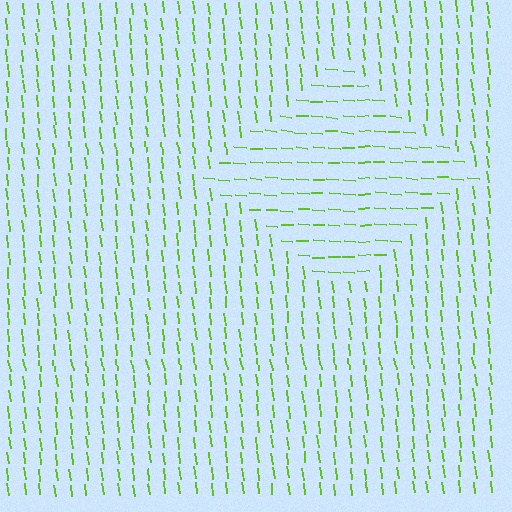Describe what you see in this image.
The image is filled with small lime line segments. A diamond region in the image has lines oriented differently from the surrounding lines, creating a visible texture boundary.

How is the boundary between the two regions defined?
The boundary is defined purely by a change in line orientation (approximately 79 degrees difference). All lines are the same color and thickness.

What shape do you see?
I see a diamond.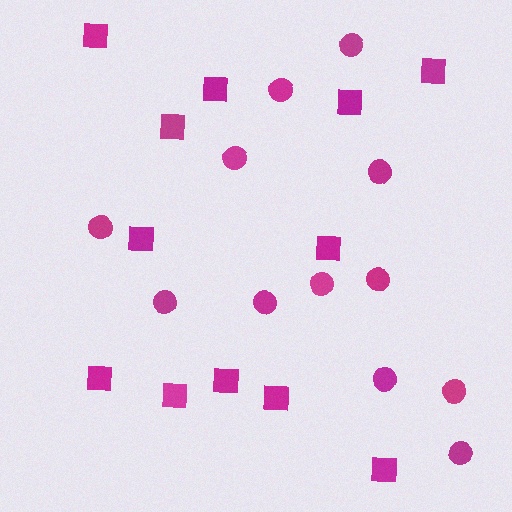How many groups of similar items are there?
There are 2 groups: one group of squares (12) and one group of circles (12).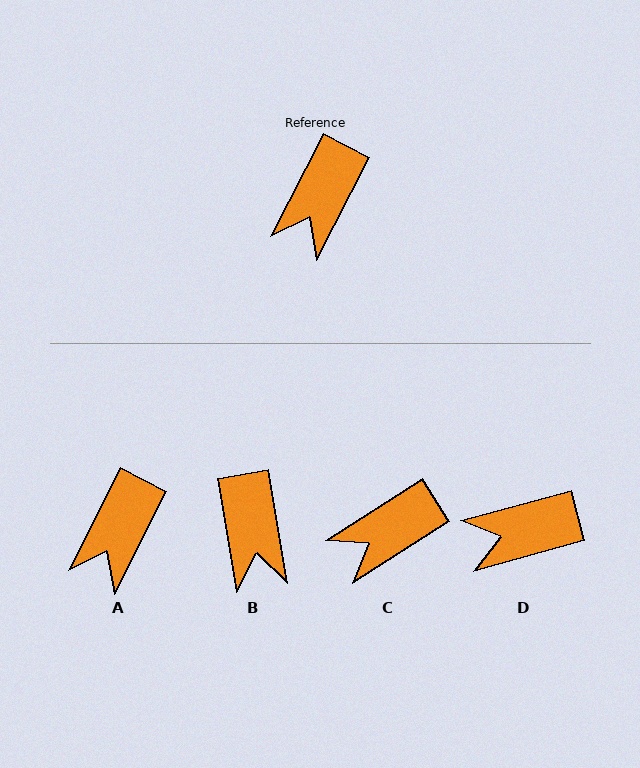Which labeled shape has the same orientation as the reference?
A.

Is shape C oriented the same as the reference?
No, it is off by about 30 degrees.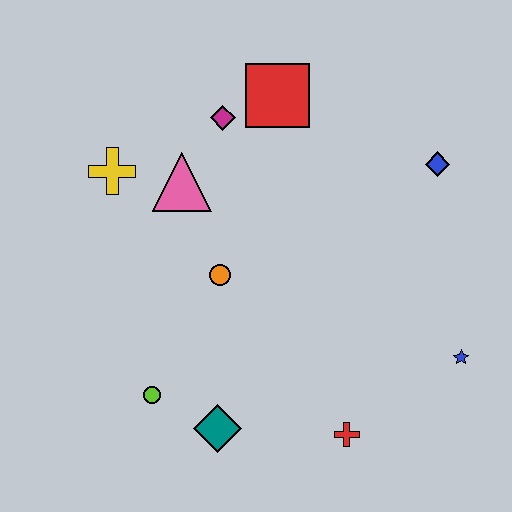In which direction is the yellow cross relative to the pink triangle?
The yellow cross is to the left of the pink triangle.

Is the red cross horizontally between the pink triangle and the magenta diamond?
No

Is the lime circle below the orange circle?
Yes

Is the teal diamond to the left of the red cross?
Yes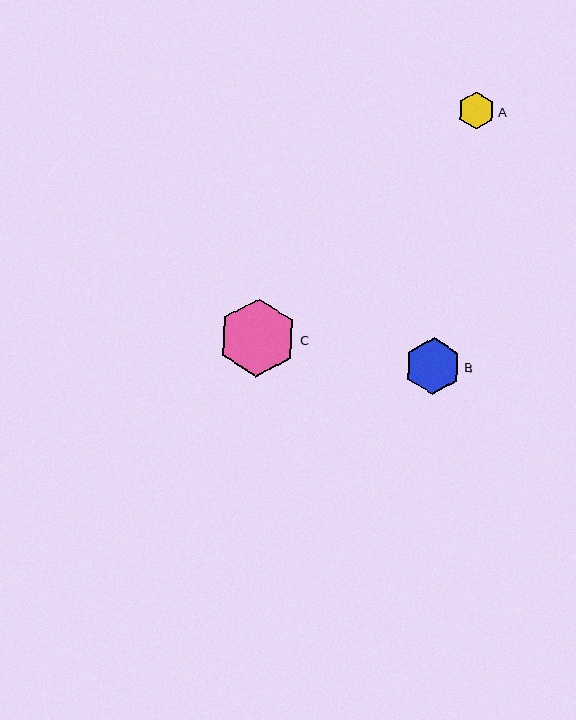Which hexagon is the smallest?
Hexagon A is the smallest with a size of approximately 37 pixels.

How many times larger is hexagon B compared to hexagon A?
Hexagon B is approximately 1.5 times the size of hexagon A.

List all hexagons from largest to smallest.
From largest to smallest: C, B, A.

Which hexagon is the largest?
Hexagon C is the largest with a size of approximately 78 pixels.